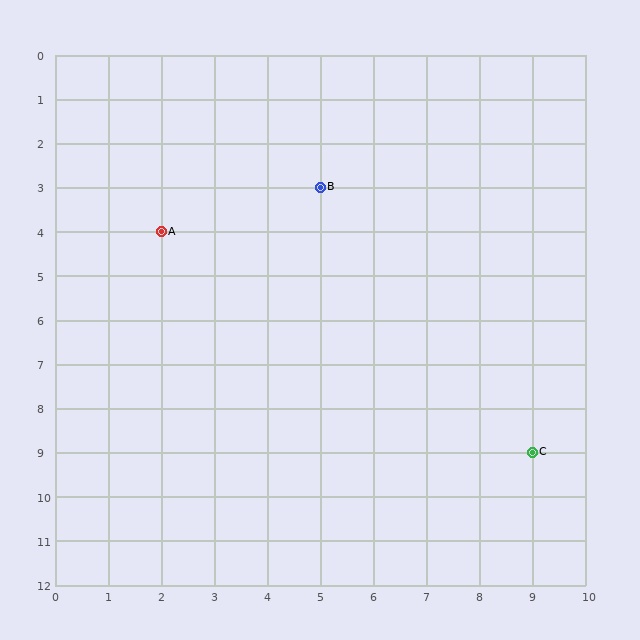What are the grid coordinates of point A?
Point A is at grid coordinates (2, 4).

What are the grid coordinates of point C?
Point C is at grid coordinates (9, 9).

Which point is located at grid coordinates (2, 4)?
Point A is at (2, 4).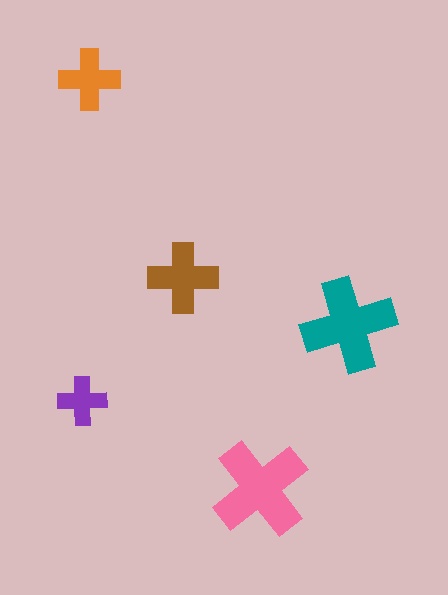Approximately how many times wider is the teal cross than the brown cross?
About 1.5 times wider.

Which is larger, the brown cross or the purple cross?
The brown one.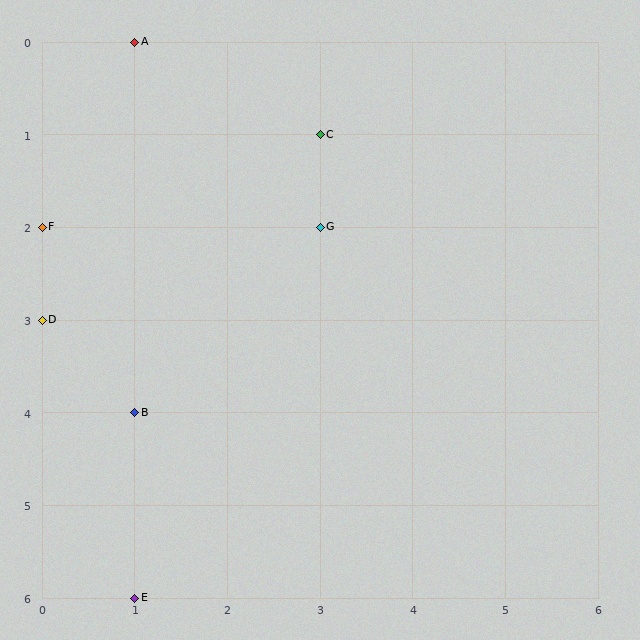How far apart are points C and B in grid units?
Points C and B are 2 columns and 3 rows apart (about 3.6 grid units diagonally).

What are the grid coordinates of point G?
Point G is at grid coordinates (3, 2).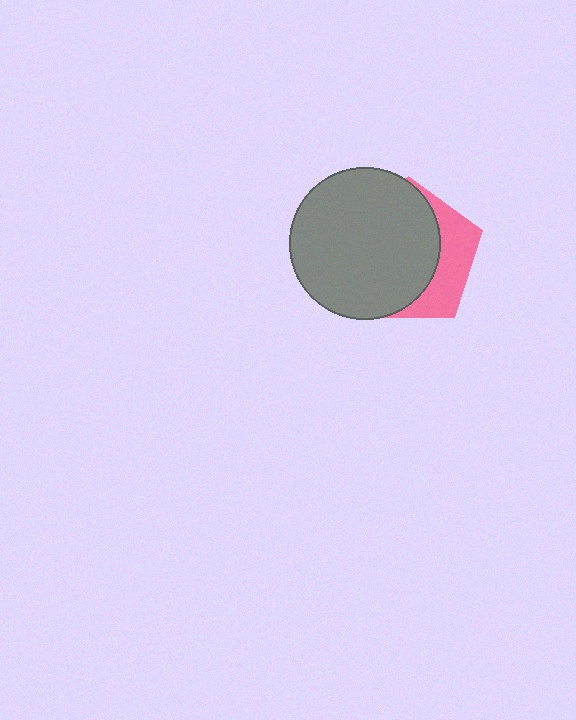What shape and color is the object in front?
The object in front is a gray circle.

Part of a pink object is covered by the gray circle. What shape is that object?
It is a pentagon.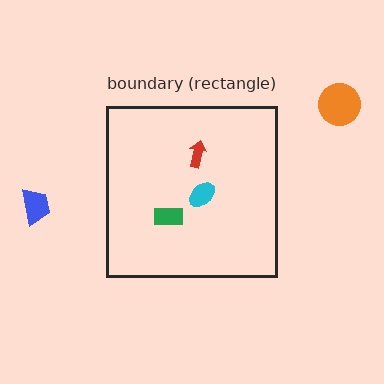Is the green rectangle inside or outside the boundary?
Inside.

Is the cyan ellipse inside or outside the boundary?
Inside.